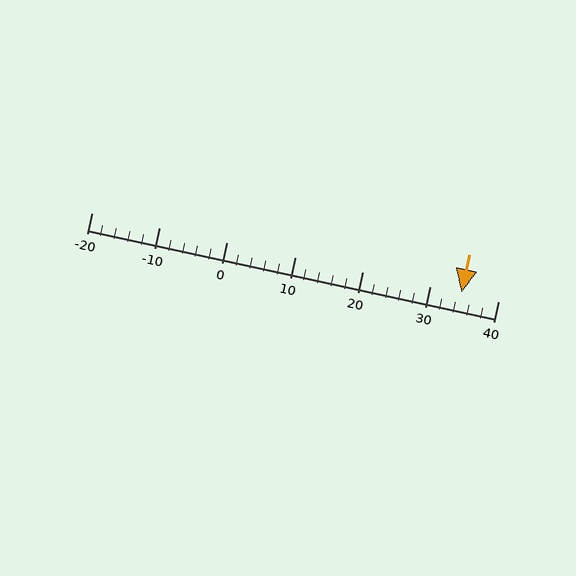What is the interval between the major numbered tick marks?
The major tick marks are spaced 10 units apart.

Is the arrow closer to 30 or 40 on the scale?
The arrow is closer to 30.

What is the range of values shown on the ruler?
The ruler shows values from -20 to 40.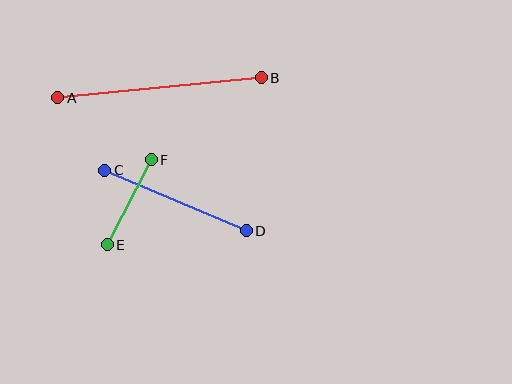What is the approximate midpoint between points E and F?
The midpoint is at approximately (129, 202) pixels.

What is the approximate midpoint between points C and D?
The midpoint is at approximately (176, 201) pixels.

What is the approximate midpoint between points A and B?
The midpoint is at approximately (160, 88) pixels.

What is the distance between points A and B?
The distance is approximately 204 pixels.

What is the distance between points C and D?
The distance is approximately 153 pixels.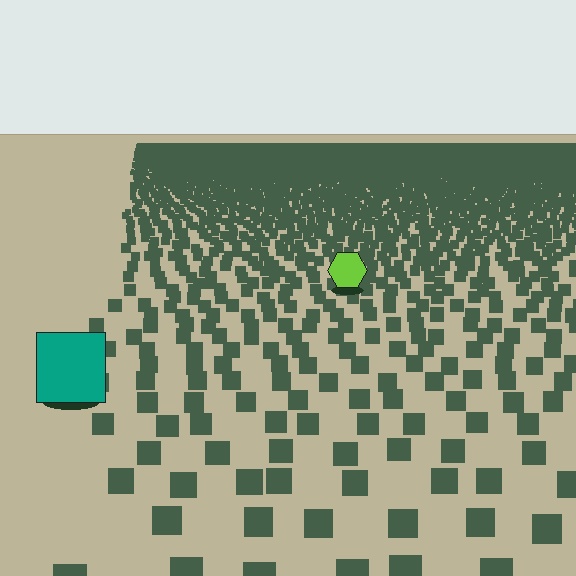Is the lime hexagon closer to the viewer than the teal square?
No. The teal square is closer — you can tell from the texture gradient: the ground texture is coarser near it.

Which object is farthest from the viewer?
The lime hexagon is farthest from the viewer. It appears smaller and the ground texture around it is denser.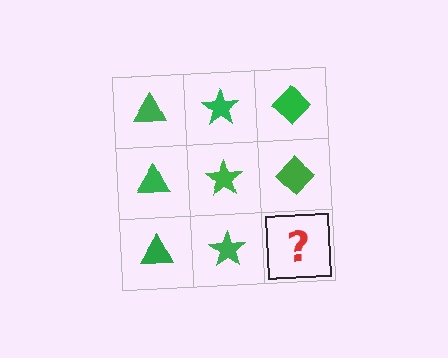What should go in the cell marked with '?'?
The missing cell should contain a green diamond.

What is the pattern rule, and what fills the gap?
The rule is that each column has a consistent shape. The gap should be filled with a green diamond.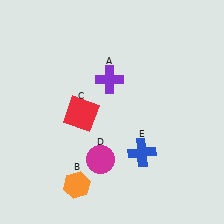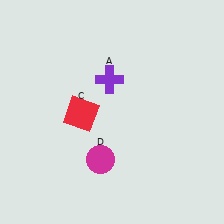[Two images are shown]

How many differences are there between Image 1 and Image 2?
There are 2 differences between the two images.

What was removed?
The blue cross (E), the orange hexagon (B) were removed in Image 2.